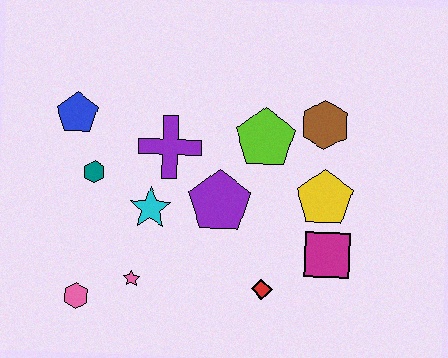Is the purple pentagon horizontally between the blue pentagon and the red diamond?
Yes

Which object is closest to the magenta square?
The yellow pentagon is closest to the magenta square.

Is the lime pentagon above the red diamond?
Yes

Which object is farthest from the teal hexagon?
The magenta square is farthest from the teal hexagon.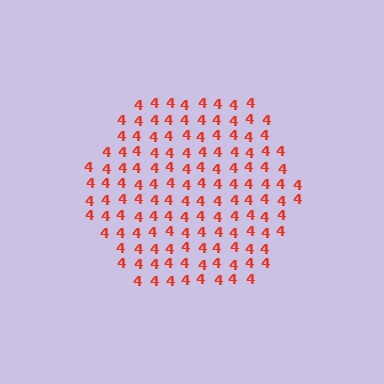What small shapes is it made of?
It is made of small digit 4's.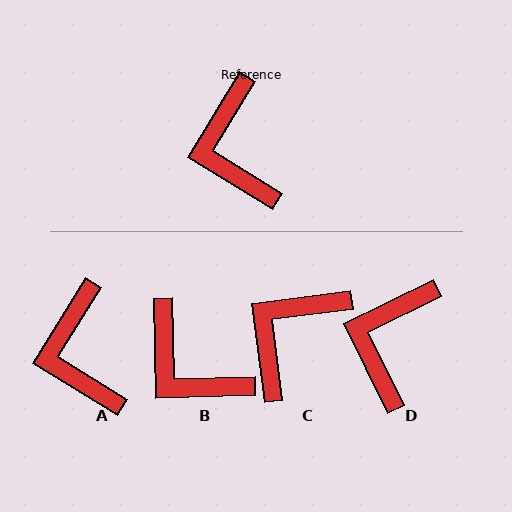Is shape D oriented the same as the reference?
No, it is off by about 32 degrees.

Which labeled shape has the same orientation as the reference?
A.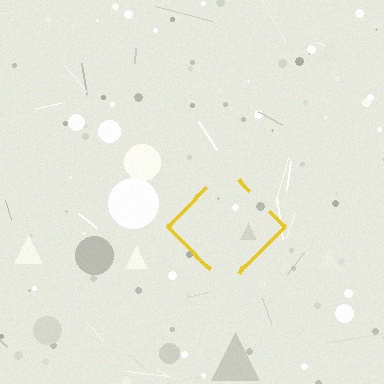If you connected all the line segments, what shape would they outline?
They would outline a diamond.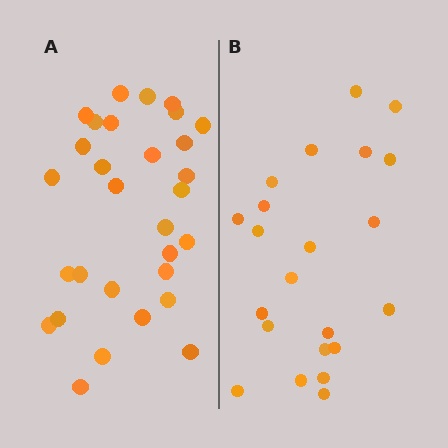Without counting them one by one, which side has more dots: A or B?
Region A (the left region) has more dots.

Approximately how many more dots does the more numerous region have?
Region A has roughly 8 or so more dots than region B.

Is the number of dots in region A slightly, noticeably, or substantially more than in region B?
Region A has noticeably more, but not dramatically so. The ratio is roughly 1.4 to 1.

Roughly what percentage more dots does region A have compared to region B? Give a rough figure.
About 35% more.